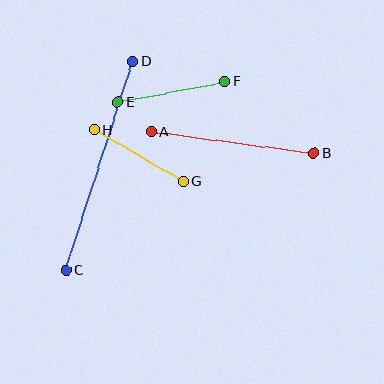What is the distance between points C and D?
The distance is approximately 219 pixels.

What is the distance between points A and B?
The distance is approximately 164 pixels.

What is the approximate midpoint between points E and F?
The midpoint is at approximately (171, 92) pixels.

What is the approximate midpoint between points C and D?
The midpoint is at approximately (99, 166) pixels.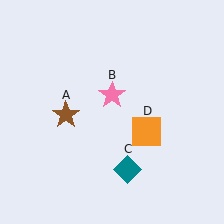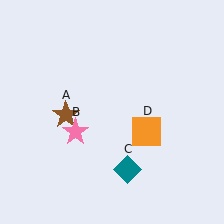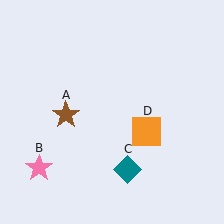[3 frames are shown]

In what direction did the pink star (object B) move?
The pink star (object B) moved down and to the left.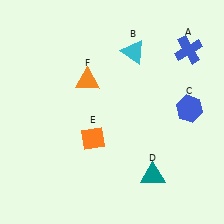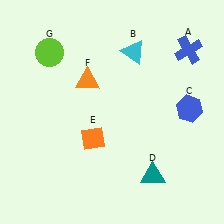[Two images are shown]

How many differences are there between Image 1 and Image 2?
There is 1 difference between the two images.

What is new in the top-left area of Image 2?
A lime circle (G) was added in the top-left area of Image 2.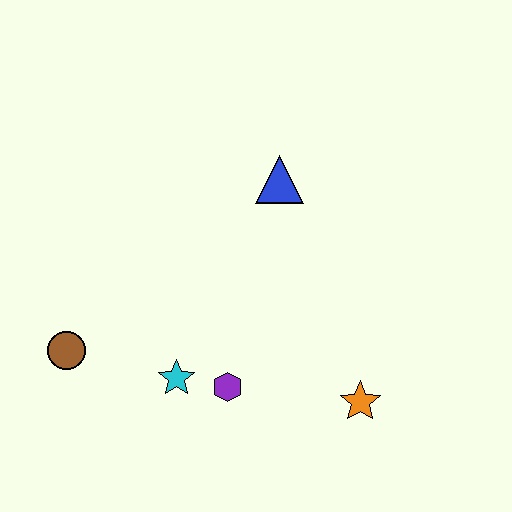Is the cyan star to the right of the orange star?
No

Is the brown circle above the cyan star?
Yes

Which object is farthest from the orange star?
The brown circle is farthest from the orange star.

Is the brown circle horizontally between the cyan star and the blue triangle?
No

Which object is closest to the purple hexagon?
The cyan star is closest to the purple hexagon.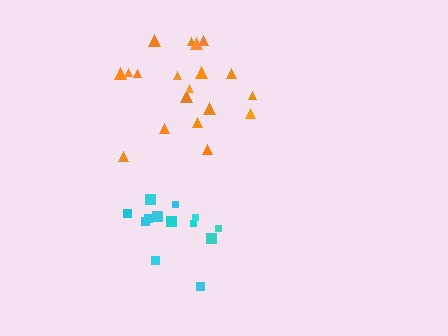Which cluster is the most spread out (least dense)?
Orange.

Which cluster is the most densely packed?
Cyan.